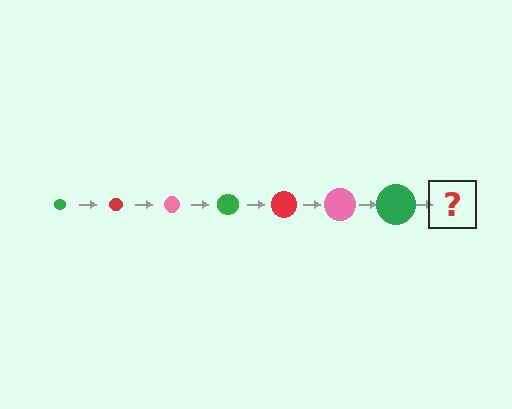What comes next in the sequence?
The next element should be a red circle, larger than the previous one.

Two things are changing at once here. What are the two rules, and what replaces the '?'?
The two rules are that the circle grows larger each step and the color cycles through green, red, and pink. The '?' should be a red circle, larger than the previous one.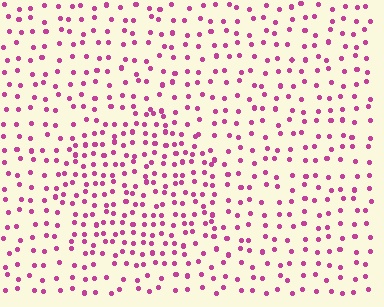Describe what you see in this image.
The image contains small magenta elements arranged at two different densities. A circle-shaped region is visible where the elements are more densely packed than the surrounding area.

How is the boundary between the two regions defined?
The boundary is defined by a change in element density (approximately 1.7x ratio). All elements are the same color, size, and shape.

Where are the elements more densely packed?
The elements are more densely packed inside the circle boundary.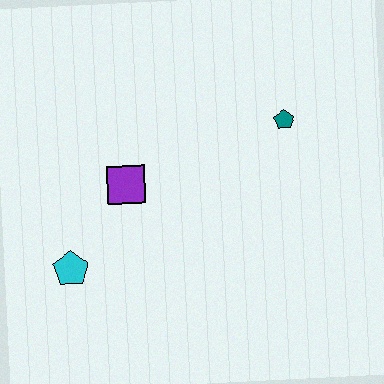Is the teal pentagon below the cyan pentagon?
No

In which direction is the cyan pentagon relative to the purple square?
The cyan pentagon is below the purple square.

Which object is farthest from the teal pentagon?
The cyan pentagon is farthest from the teal pentagon.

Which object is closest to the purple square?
The cyan pentagon is closest to the purple square.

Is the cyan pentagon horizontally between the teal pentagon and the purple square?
No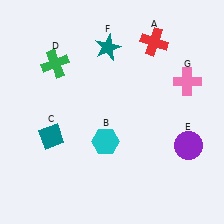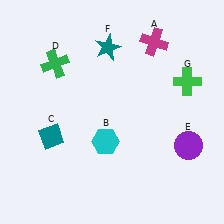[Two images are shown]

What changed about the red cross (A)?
In Image 1, A is red. In Image 2, it changed to magenta.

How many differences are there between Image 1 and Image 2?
There are 2 differences between the two images.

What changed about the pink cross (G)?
In Image 1, G is pink. In Image 2, it changed to green.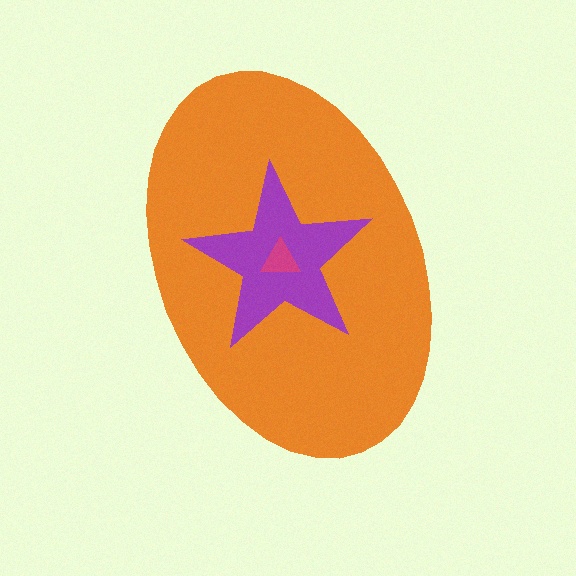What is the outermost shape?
The orange ellipse.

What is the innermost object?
The magenta triangle.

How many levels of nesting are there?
3.